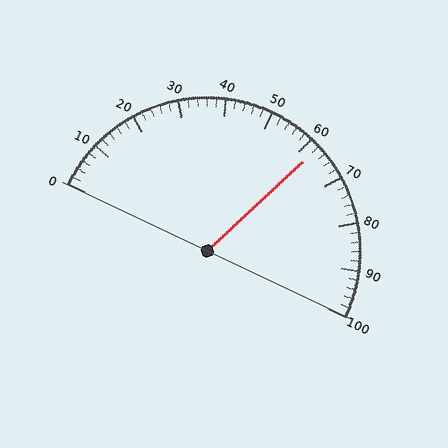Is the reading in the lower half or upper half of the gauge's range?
The reading is in the upper half of the range (0 to 100).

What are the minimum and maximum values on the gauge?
The gauge ranges from 0 to 100.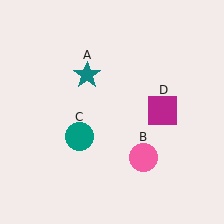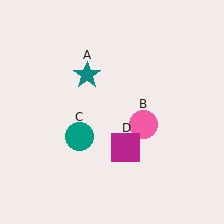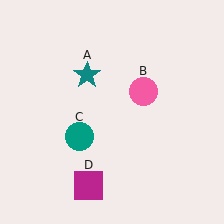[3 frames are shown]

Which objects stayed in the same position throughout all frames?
Teal star (object A) and teal circle (object C) remained stationary.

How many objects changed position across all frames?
2 objects changed position: pink circle (object B), magenta square (object D).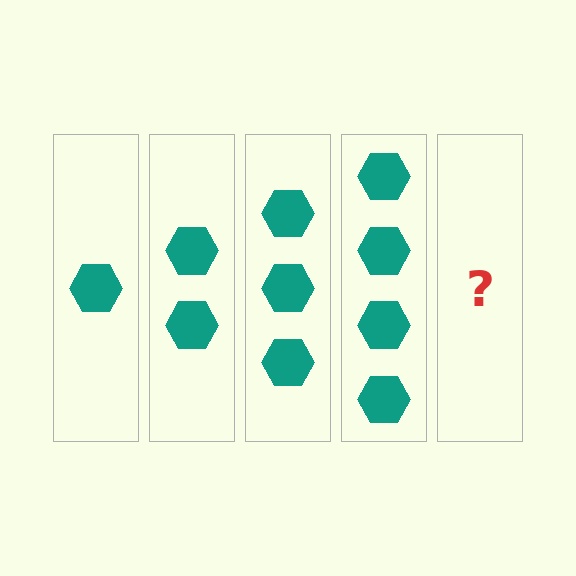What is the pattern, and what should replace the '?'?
The pattern is that each step adds one more hexagon. The '?' should be 5 hexagons.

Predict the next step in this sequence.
The next step is 5 hexagons.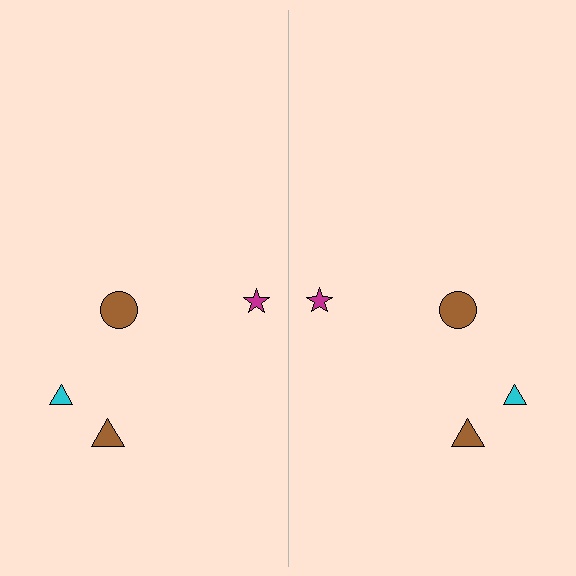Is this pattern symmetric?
Yes, this pattern has bilateral (reflection) symmetry.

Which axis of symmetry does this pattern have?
The pattern has a vertical axis of symmetry running through the center of the image.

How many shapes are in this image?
There are 8 shapes in this image.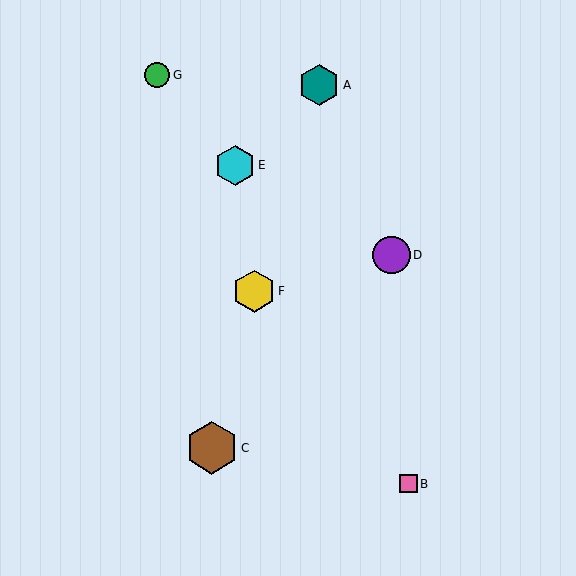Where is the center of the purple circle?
The center of the purple circle is at (392, 255).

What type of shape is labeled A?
Shape A is a teal hexagon.